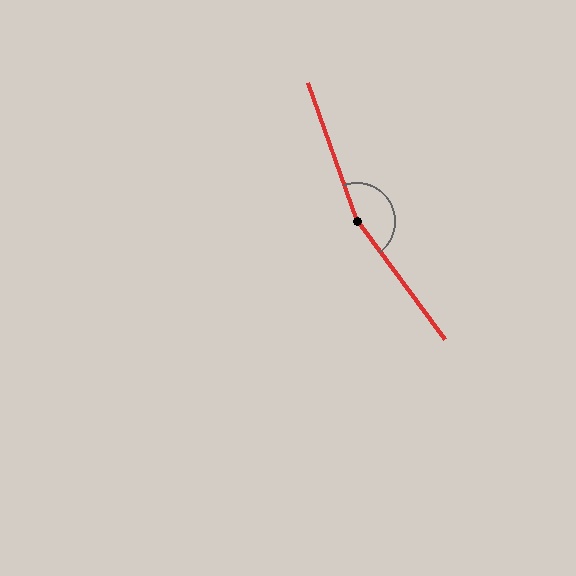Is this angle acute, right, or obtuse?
It is obtuse.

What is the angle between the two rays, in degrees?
Approximately 163 degrees.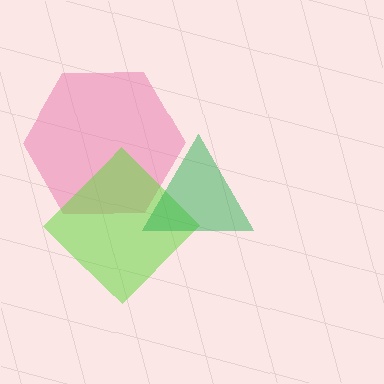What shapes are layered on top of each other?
The layered shapes are: a pink hexagon, a lime diamond, a green triangle.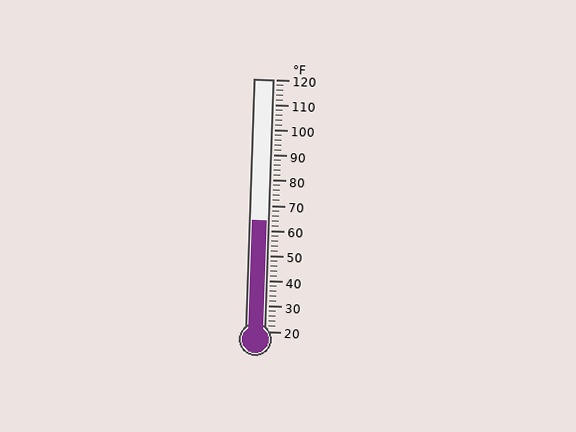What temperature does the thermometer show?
The thermometer shows approximately 64°F.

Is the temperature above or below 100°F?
The temperature is below 100°F.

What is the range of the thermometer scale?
The thermometer scale ranges from 20°F to 120°F.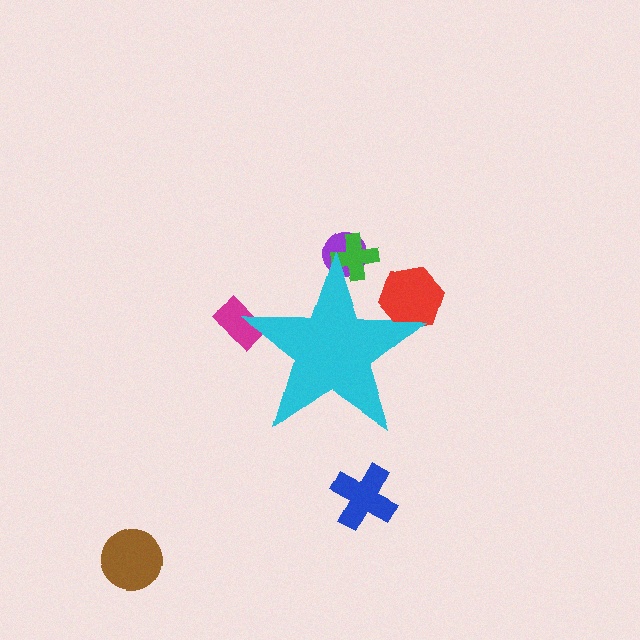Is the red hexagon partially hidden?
Yes, the red hexagon is partially hidden behind the cyan star.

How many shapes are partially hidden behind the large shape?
4 shapes are partially hidden.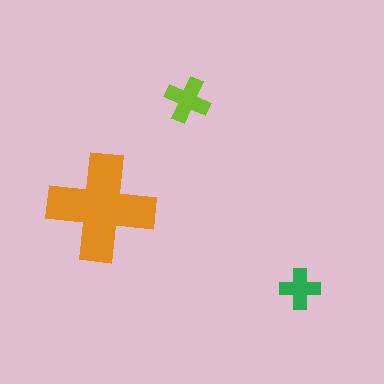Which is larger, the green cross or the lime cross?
The lime one.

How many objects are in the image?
There are 3 objects in the image.